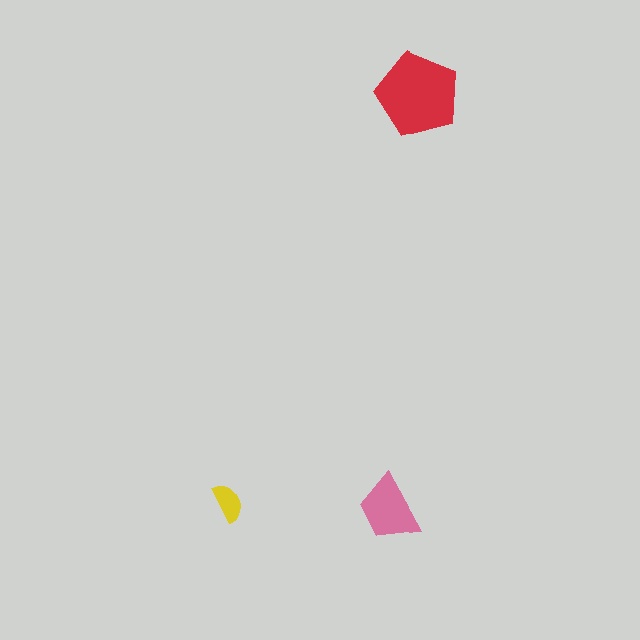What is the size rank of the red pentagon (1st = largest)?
1st.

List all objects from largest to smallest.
The red pentagon, the pink trapezoid, the yellow semicircle.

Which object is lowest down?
The pink trapezoid is bottommost.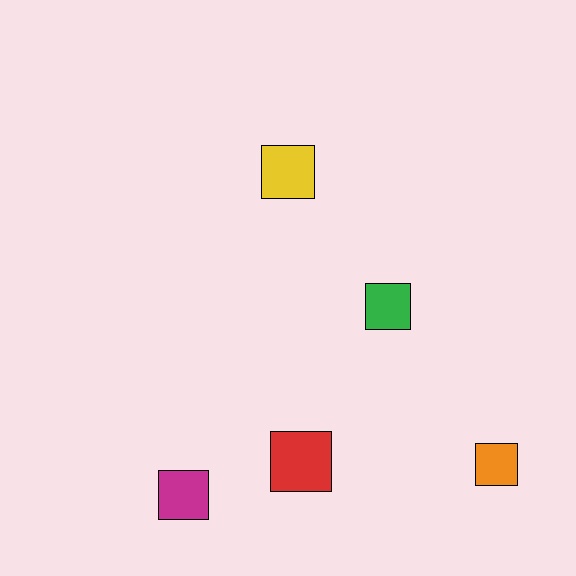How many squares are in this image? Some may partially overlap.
There are 5 squares.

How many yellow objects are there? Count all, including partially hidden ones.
There is 1 yellow object.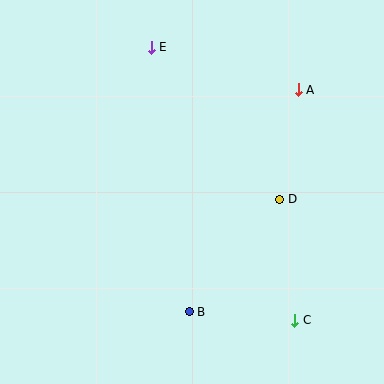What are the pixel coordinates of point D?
Point D is at (280, 199).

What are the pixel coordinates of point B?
Point B is at (189, 312).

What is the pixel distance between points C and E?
The distance between C and E is 308 pixels.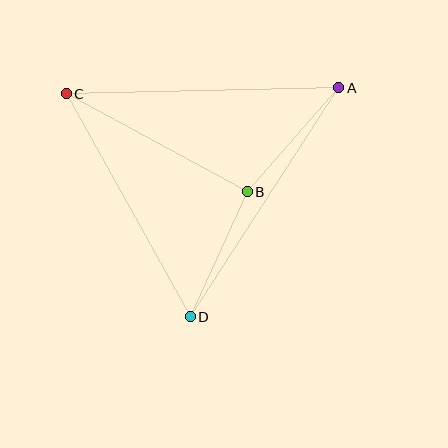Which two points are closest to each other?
Points B and D are closest to each other.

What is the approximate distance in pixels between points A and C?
The distance between A and C is approximately 273 pixels.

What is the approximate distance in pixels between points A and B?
The distance between A and B is approximately 138 pixels.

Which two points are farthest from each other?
Points A and D are farthest from each other.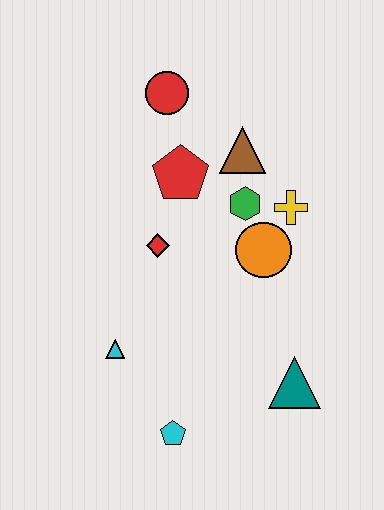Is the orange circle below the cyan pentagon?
No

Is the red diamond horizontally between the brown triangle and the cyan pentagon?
No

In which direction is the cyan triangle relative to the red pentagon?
The cyan triangle is below the red pentagon.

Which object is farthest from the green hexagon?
The cyan pentagon is farthest from the green hexagon.